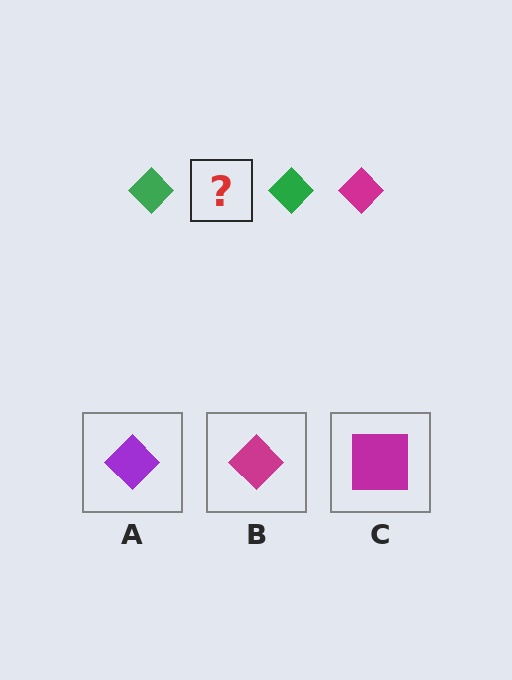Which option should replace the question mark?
Option B.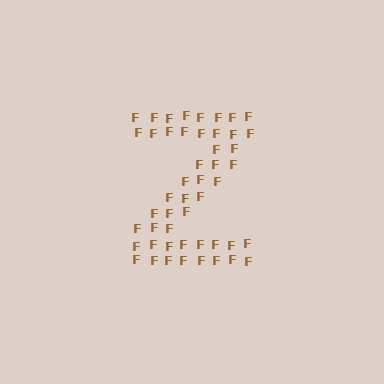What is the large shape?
The large shape is the letter Z.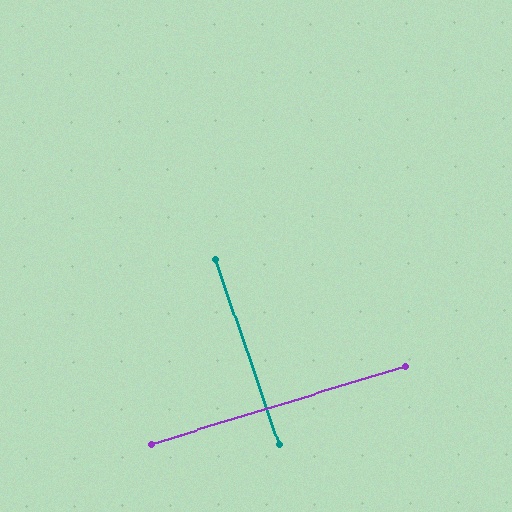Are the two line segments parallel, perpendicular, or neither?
Perpendicular — they meet at approximately 88°.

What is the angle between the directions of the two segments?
Approximately 88 degrees.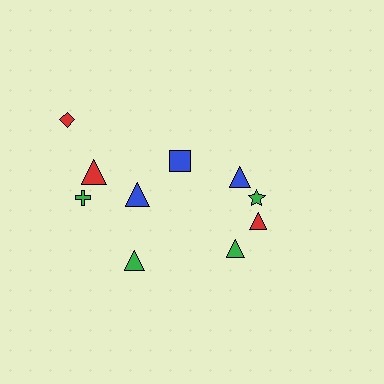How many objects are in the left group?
There are 6 objects.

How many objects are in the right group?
There are 4 objects.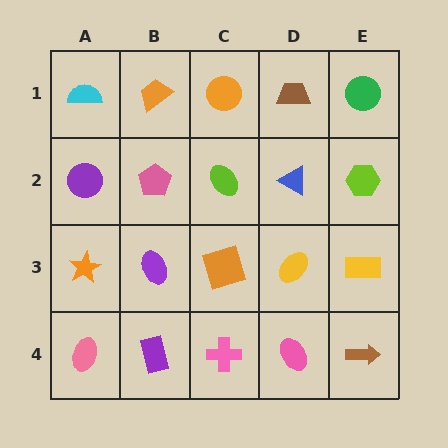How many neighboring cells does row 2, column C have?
4.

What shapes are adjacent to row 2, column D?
A brown trapezoid (row 1, column D), a yellow ellipse (row 3, column D), a lime ellipse (row 2, column C), a lime hexagon (row 2, column E).